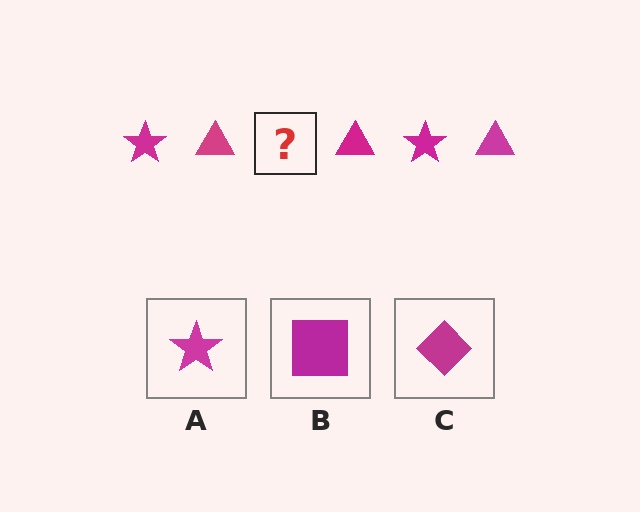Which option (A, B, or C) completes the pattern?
A.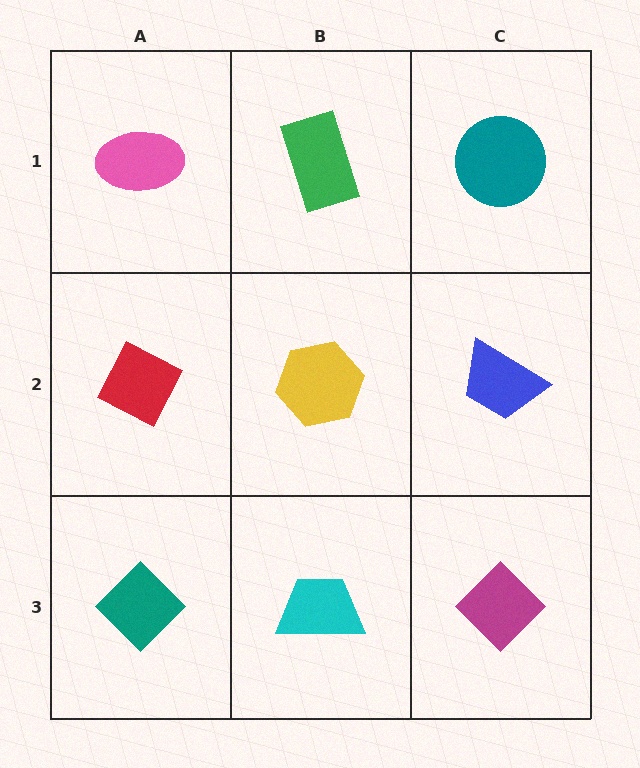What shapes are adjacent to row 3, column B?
A yellow hexagon (row 2, column B), a teal diamond (row 3, column A), a magenta diamond (row 3, column C).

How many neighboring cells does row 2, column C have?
3.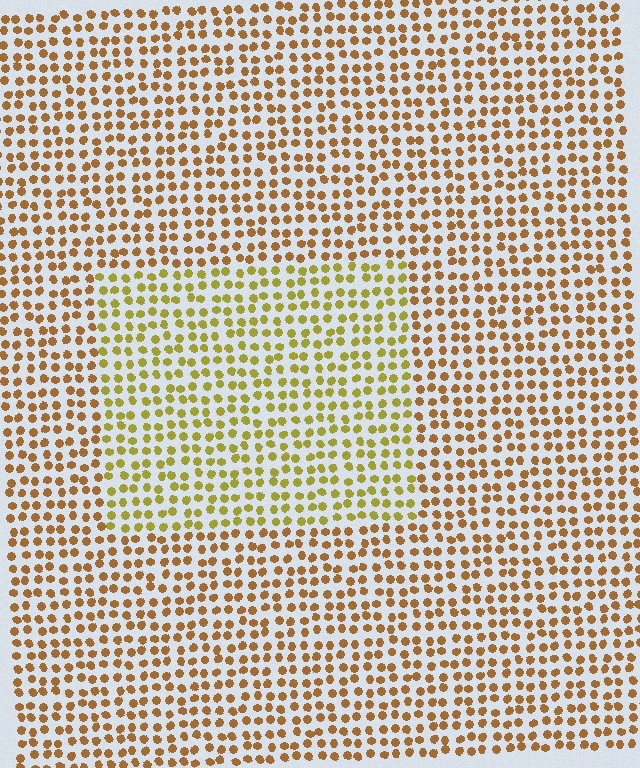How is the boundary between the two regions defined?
The boundary is defined purely by a slight shift in hue (about 31 degrees). Spacing, size, and orientation are identical on both sides.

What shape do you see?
I see a rectangle.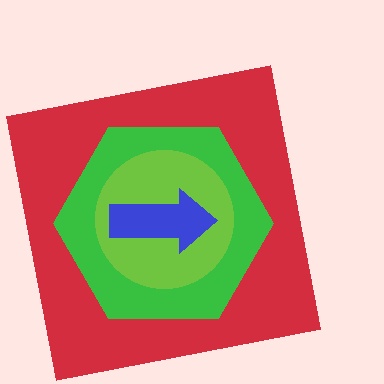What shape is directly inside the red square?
The green hexagon.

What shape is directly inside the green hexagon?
The lime circle.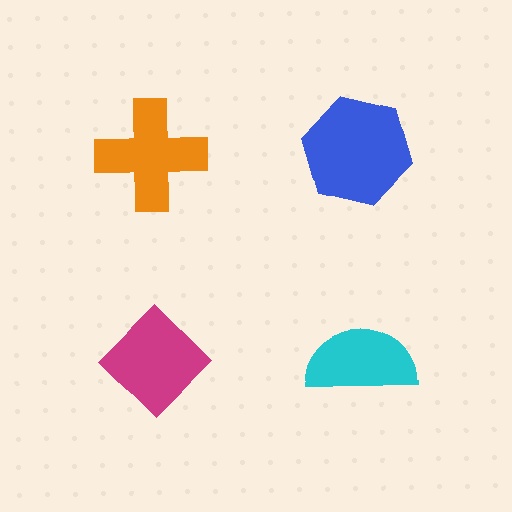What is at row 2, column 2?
A cyan semicircle.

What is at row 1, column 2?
A blue hexagon.